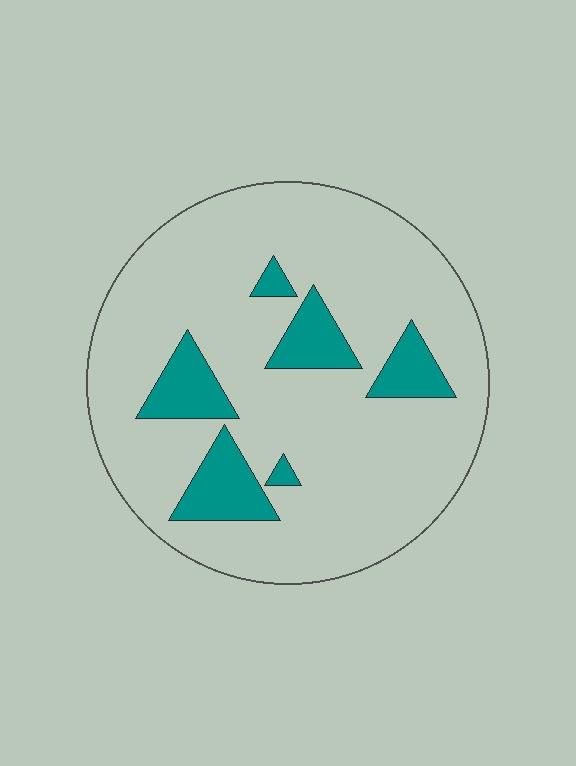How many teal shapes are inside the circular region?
6.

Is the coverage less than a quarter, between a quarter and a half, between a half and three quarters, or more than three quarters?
Less than a quarter.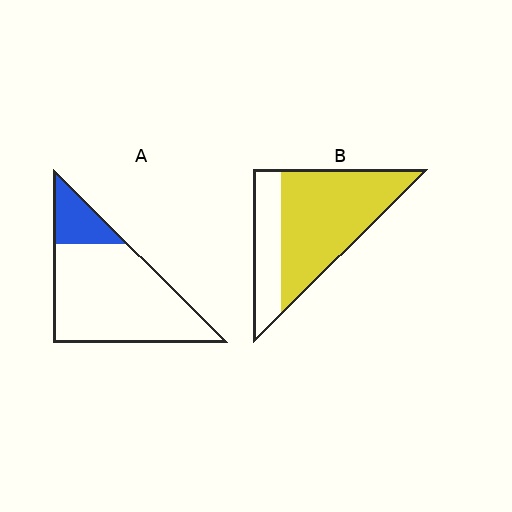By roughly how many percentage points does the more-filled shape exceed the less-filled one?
By roughly 50 percentage points (B over A).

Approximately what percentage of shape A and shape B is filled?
A is approximately 20% and B is approximately 70%.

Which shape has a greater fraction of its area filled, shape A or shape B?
Shape B.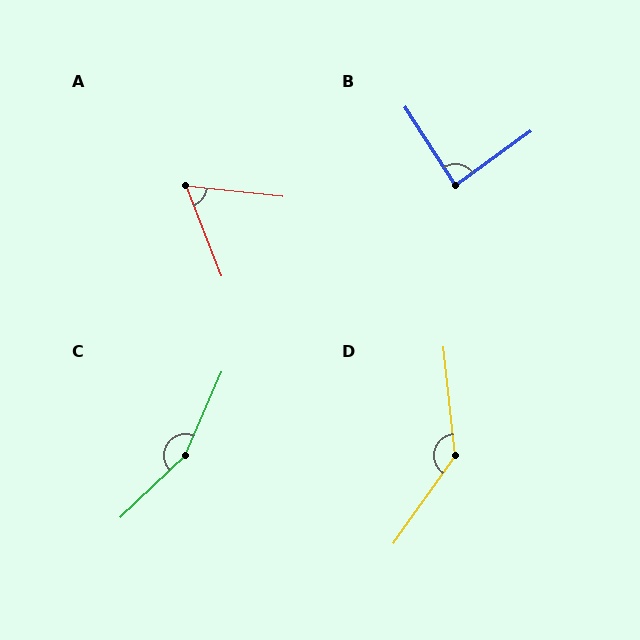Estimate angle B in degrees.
Approximately 87 degrees.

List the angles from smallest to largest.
A (62°), B (87°), D (139°), C (158°).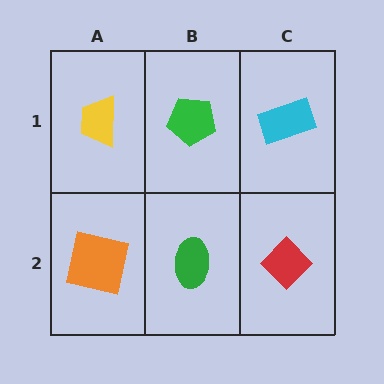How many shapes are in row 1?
3 shapes.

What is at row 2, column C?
A red diamond.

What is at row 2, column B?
A green ellipse.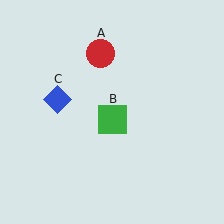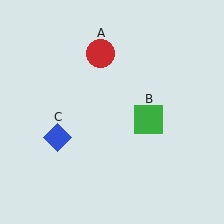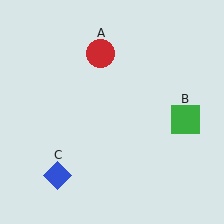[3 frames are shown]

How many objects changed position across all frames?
2 objects changed position: green square (object B), blue diamond (object C).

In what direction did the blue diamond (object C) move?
The blue diamond (object C) moved down.